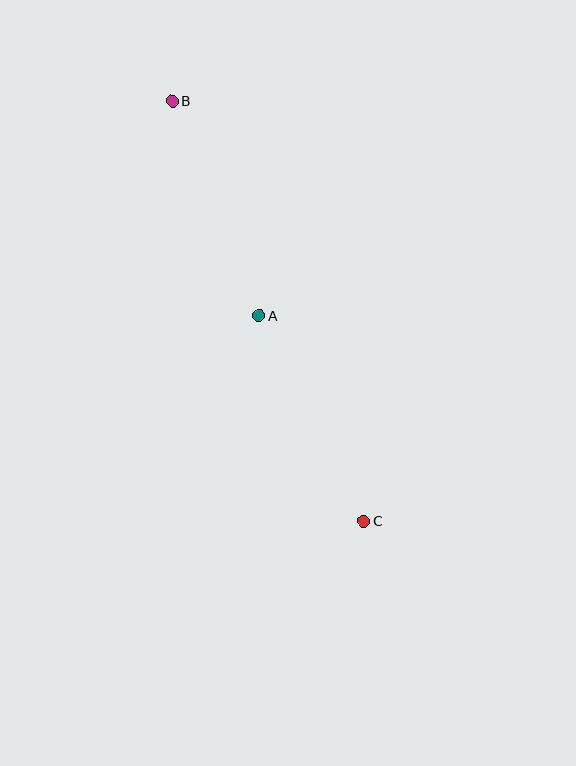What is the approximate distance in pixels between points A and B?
The distance between A and B is approximately 232 pixels.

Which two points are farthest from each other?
Points B and C are farthest from each other.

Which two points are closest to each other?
Points A and C are closest to each other.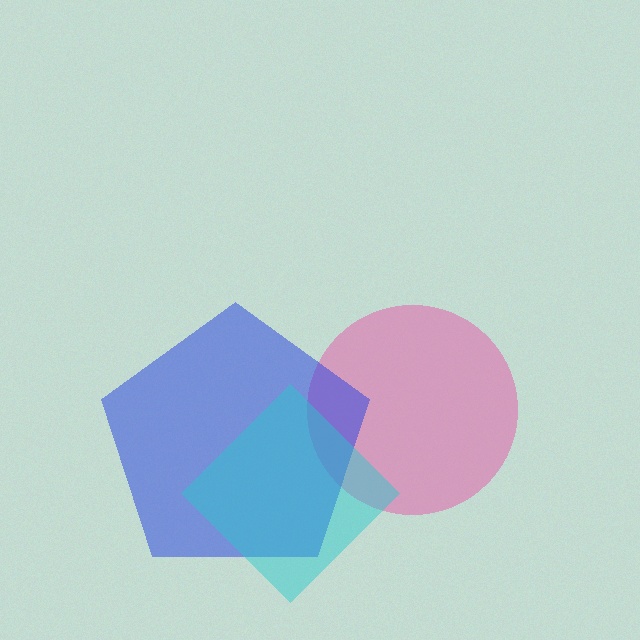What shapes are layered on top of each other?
The layered shapes are: a pink circle, a blue pentagon, a cyan diamond.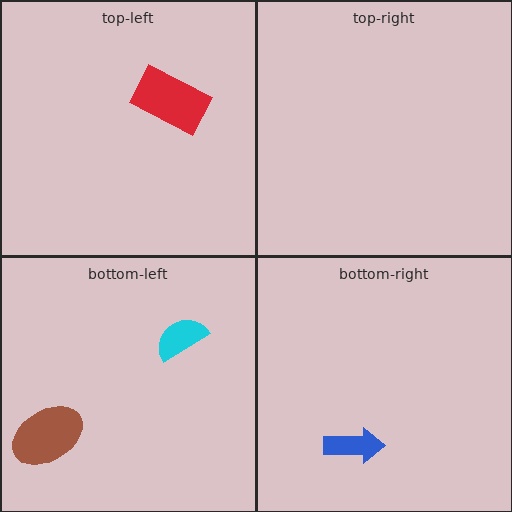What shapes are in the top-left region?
The red rectangle.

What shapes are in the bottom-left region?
The brown ellipse, the cyan semicircle.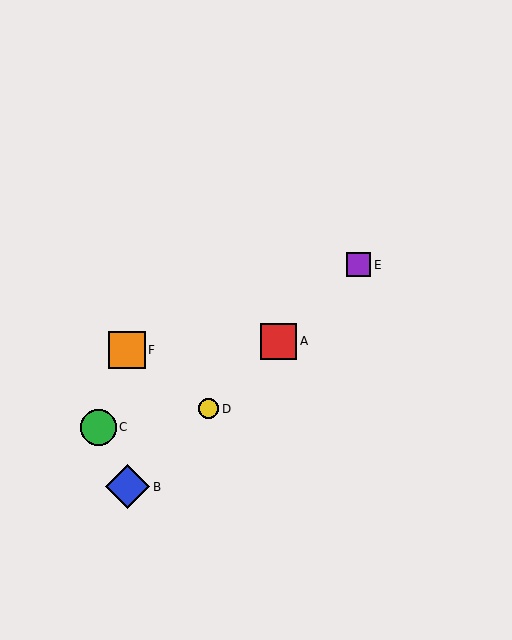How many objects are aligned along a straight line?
4 objects (A, B, D, E) are aligned along a straight line.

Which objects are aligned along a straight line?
Objects A, B, D, E are aligned along a straight line.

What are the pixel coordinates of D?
Object D is at (209, 409).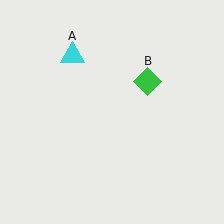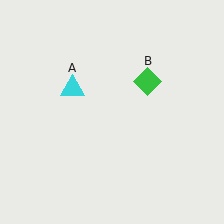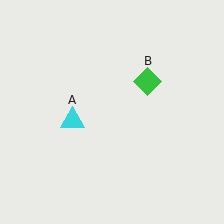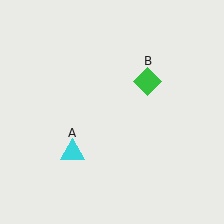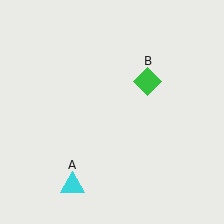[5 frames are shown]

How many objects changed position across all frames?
1 object changed position: cyan triangle (object A).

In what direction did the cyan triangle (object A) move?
The cyan triangle (object A) moved down.